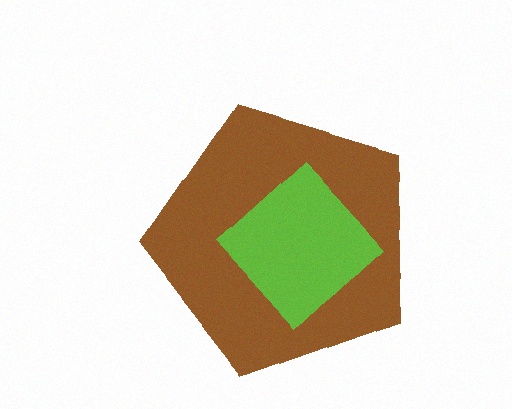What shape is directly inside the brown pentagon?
The lime diamond.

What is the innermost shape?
The lime diamond.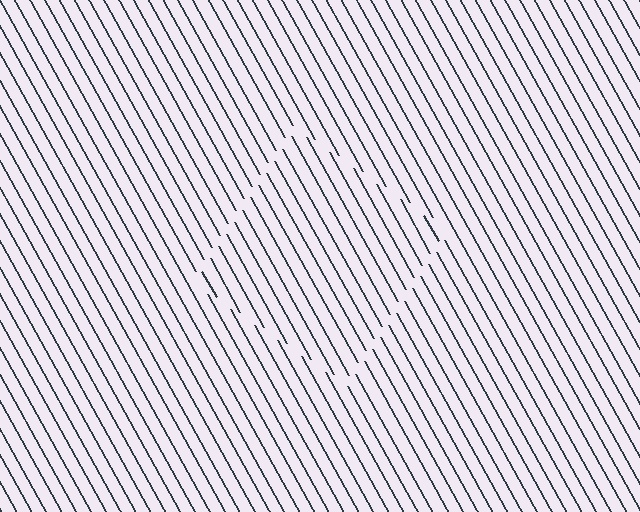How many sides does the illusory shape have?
4 sides — the line-ends trace a square.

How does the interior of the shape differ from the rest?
The interior of the shape contains the same grating, shifted by half a period — the contour is defined by the phase discontinuity where line-ends from the inner and outer gratings abut.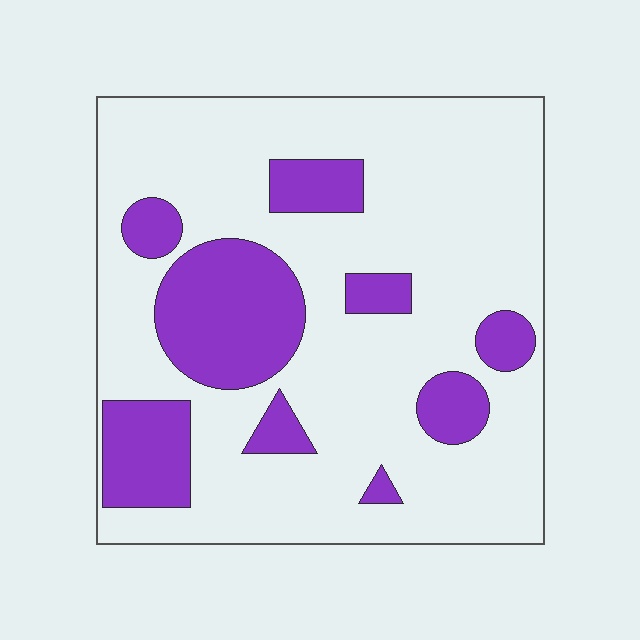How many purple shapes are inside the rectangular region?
9.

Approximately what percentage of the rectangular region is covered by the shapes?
Approximately 25%.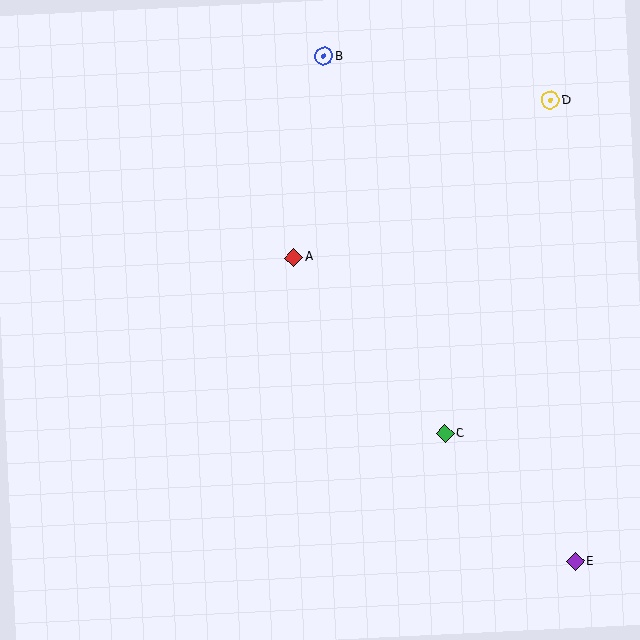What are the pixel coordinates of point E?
Point E is at (575, 562).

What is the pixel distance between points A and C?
The distance between A and C is 233 pixels.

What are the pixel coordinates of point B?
Point B is at (324, 56).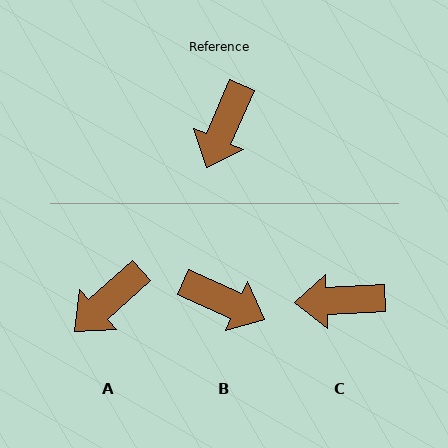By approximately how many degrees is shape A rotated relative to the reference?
Approximately 24 degrees clockwise.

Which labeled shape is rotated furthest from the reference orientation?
B, about 89 degrees away.